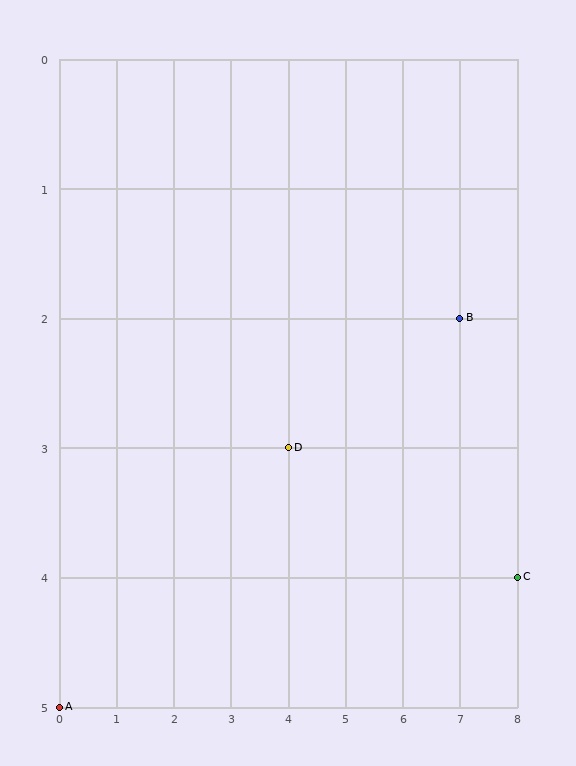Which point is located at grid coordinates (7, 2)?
Point B is at (7, 2).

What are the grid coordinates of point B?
Point B is at grid coordinates (7, 2).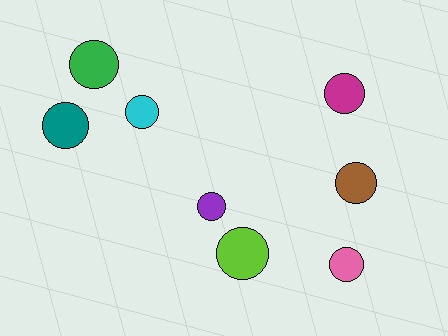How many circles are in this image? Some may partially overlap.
There are 8 circles.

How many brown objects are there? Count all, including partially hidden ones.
There is 1 brown object.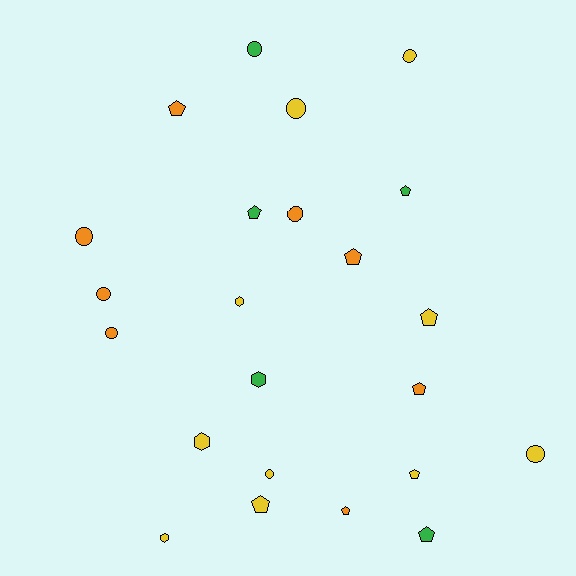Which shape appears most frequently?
Pentagon, with 10 objects.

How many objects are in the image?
There are 23 objects.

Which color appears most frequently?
Yellow, with 10 objects.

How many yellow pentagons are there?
There are 3 yellow pentagons.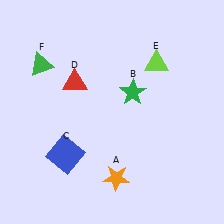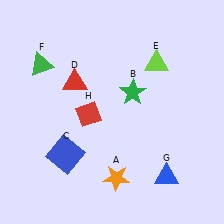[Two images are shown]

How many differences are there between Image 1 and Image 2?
There are 2 differences between the two images.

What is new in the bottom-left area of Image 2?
A red diamond (H) was added in the bottom-left area of Image 2.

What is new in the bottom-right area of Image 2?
A blue triangle (G) was added in the bottom-right area of Image 2.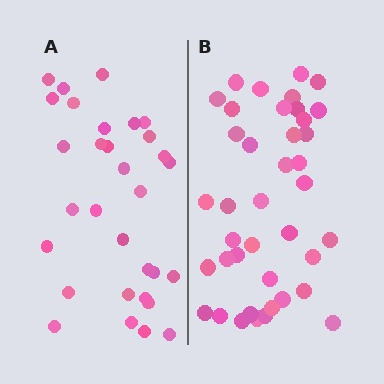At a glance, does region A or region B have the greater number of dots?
Region B (the right region) has more dots.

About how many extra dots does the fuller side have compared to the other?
Region B has roughly 8 or so more dots than region A.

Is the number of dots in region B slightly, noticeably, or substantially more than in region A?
Region B has noticeably more, but not dramatically so. The ratio is roughly 1.3 to 1.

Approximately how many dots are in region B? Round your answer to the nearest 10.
About 40 dots.